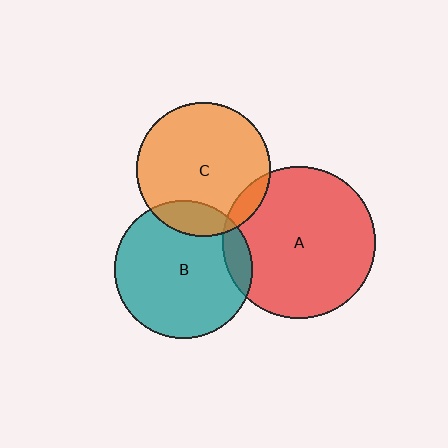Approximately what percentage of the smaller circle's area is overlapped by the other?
Approximately 15%.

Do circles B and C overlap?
Yes.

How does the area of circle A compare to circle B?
Approximately 1.2 times.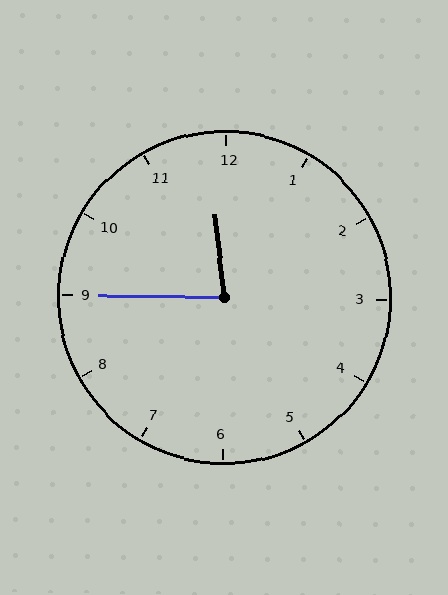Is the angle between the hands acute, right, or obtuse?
It is acute.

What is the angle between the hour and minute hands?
Approximately 82 degrees.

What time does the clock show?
11:45.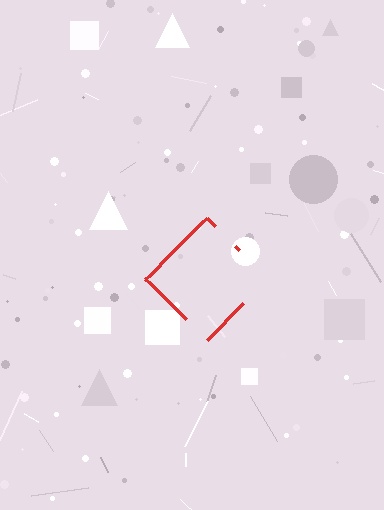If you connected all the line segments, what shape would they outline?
They would outline a diamond.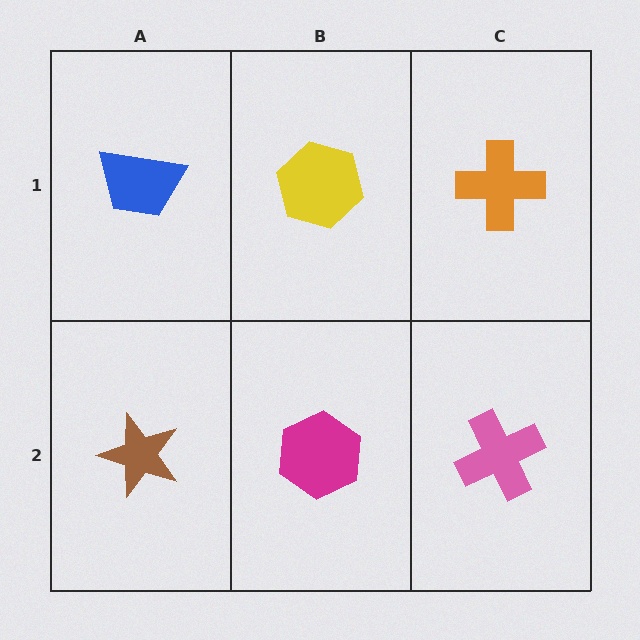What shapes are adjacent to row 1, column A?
A brown star (row 2, column A), a yellow hexagon (row 1, column B).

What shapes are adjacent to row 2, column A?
A blue trapezoid (row 1, column A), a magenta hexagon (row 2, column B).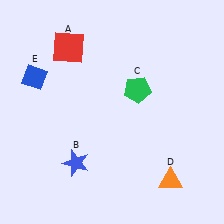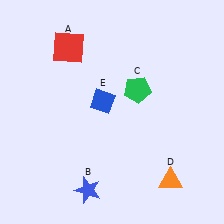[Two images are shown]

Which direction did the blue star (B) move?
The blue star (B) moved down.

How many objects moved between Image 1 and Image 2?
2 objects moved between the two images.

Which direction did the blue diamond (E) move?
The blue diamond (E) moved right.